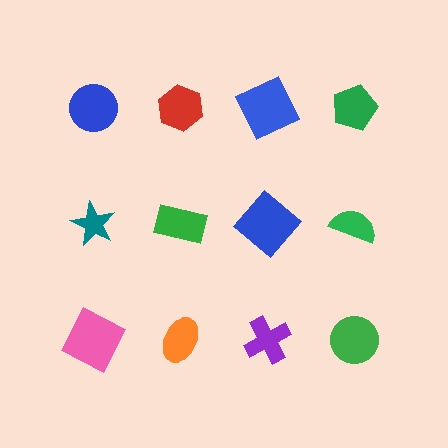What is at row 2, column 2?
A green rectangle.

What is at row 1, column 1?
A blue circle.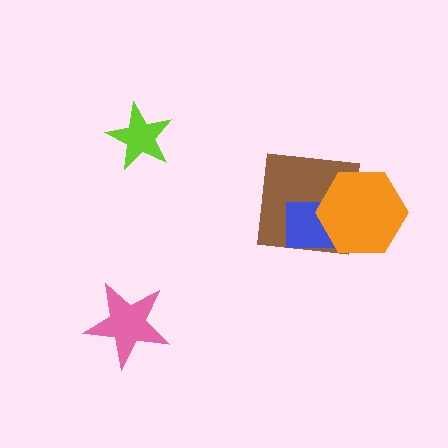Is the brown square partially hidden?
Yes, it is partially covered by another shape.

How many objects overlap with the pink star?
0 objects overlap with the pink star.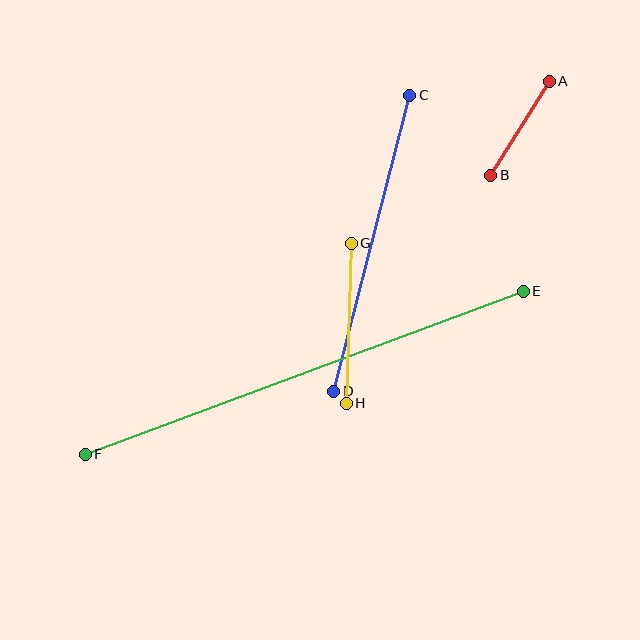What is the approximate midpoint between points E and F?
The midpoint is at approximately (304, 373) pixels.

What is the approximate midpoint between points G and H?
The midpoint is at approximately (349, 323) pixels.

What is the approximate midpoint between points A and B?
The midpoint is at approximately (520, 128) pixels.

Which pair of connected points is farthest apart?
Points E and F are farthest apart.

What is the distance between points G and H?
The distance is approximately 161 pixels.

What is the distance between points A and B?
The distance is approximately 111 pixels.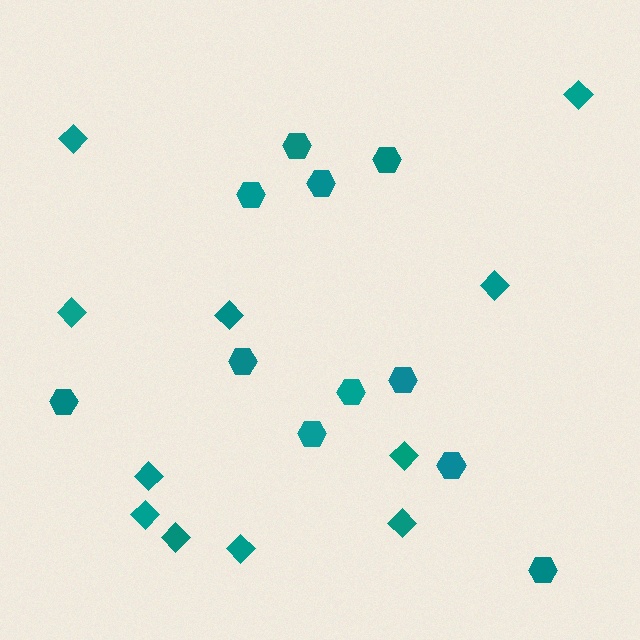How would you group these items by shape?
There are 2 groups: one group of diamonds (11) and one group of hexagons (11).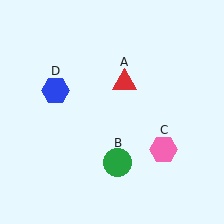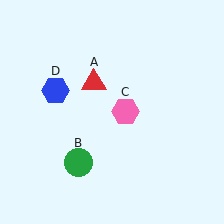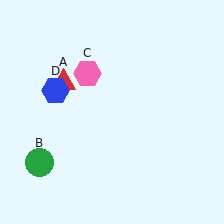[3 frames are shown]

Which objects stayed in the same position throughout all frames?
Blue hexagon (object D) remained stationary.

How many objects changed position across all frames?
3 objects changed position: red triangle (object A), green circle (object B), pink hexagon (object C).